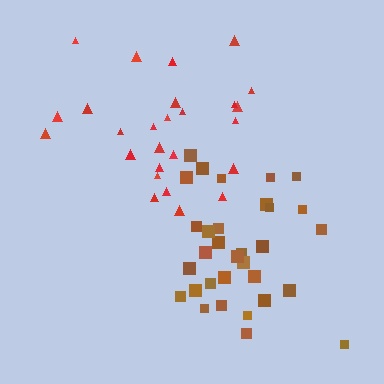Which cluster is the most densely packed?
Brown.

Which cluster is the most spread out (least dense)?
Red.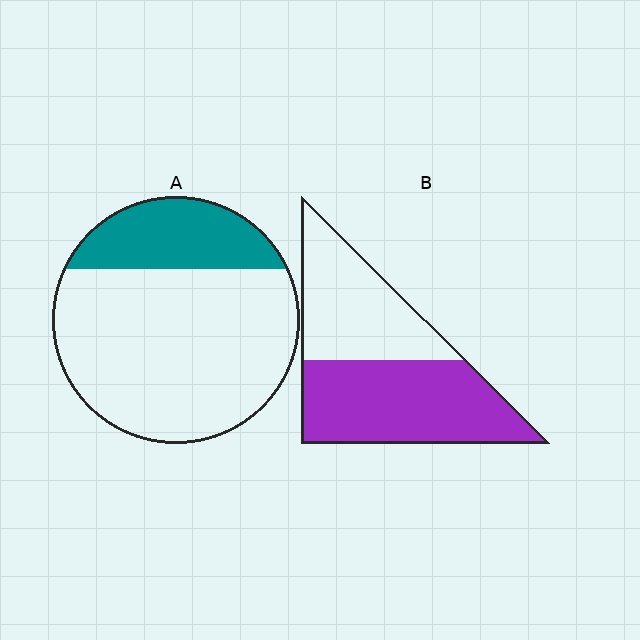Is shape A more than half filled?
No.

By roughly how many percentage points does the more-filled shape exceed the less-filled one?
By roughly 30 percentage points (B over A).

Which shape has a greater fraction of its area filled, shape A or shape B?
Shape B.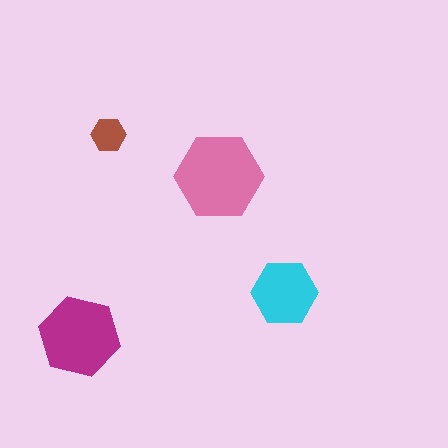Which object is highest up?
The brown hexagon is topmost.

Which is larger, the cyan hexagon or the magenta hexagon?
The magenta one.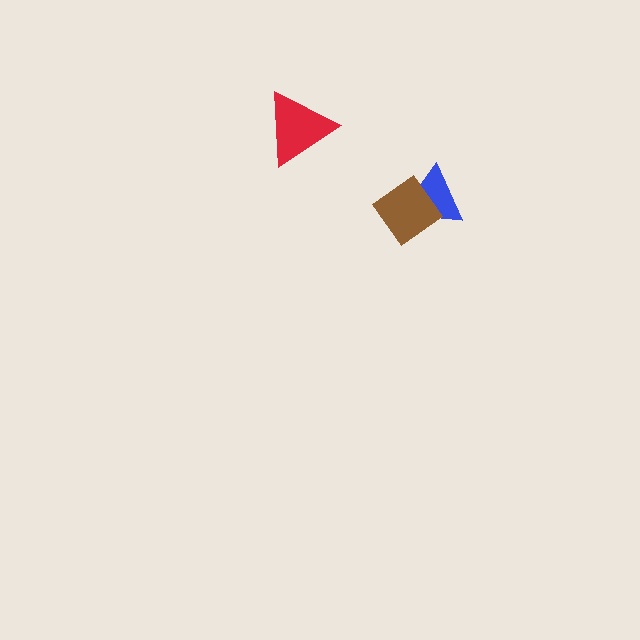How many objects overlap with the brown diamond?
1 object overlaps with the brown diamond.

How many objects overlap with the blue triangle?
1 object overlaps with the blue triangle.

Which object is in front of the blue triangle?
The brown diamond is in front of the blue triangle.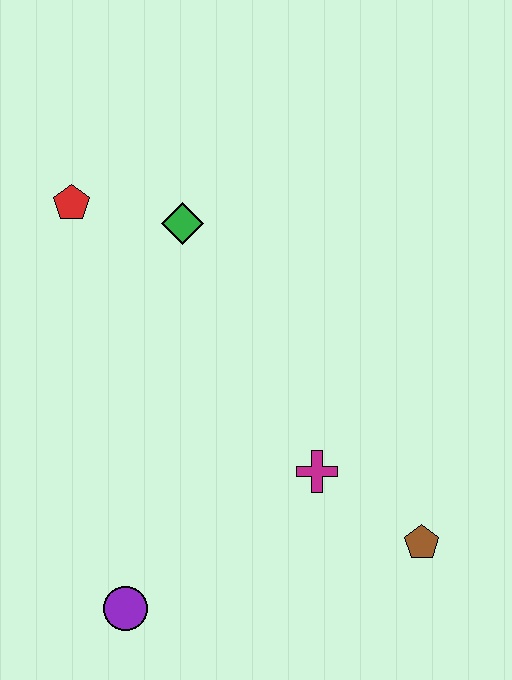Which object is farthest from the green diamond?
The brown pentagon is farthest from the green diamond.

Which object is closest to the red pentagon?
The green diamond is closest to the red pentagon.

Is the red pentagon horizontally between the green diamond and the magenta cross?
No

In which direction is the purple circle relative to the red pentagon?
The purple circle is below the red pentagon.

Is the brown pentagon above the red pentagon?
No